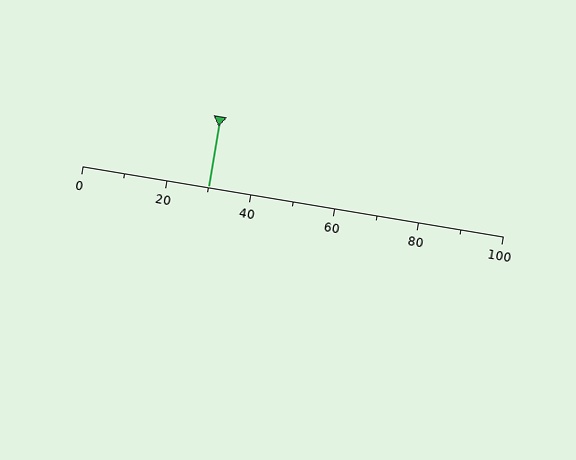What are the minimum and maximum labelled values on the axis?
The axis runs from 0 to 100.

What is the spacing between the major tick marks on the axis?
The major ticks are spaced 20 apart.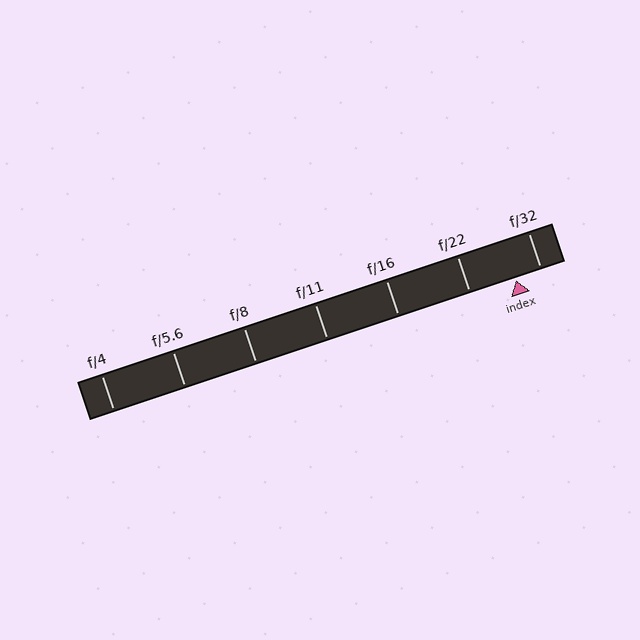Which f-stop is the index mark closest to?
The index mark is closest to f/32.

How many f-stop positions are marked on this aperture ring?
There are 7 f-stop positions marked.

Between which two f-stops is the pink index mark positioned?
The index mark is between f/22 and f/32.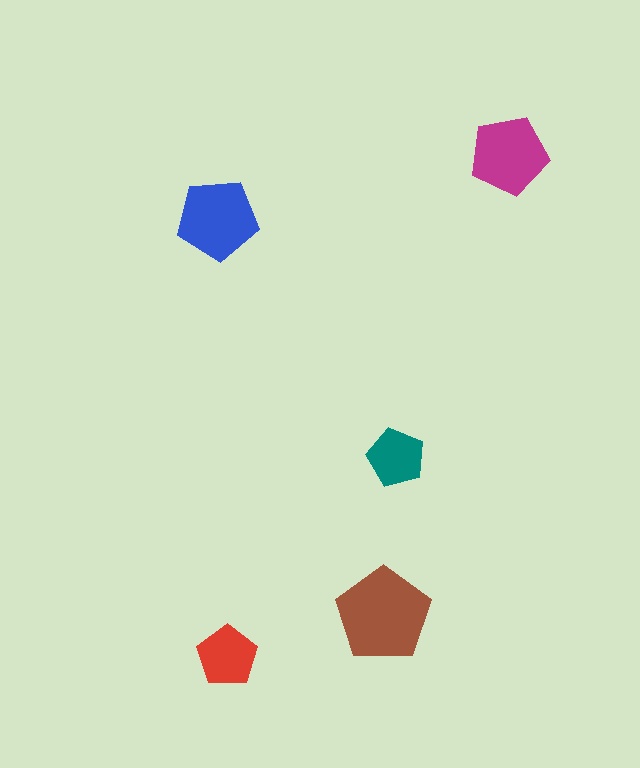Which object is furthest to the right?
The magenta pentagon is rightmost.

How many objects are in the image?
There are 5 objects in the image.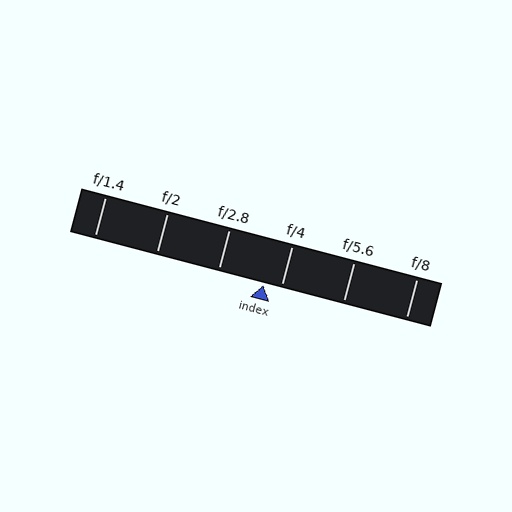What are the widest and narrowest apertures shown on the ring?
The widest aperture shown is f/1.4 and the narrowest is f/8.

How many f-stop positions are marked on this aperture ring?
There are 6 f-stop positions marked.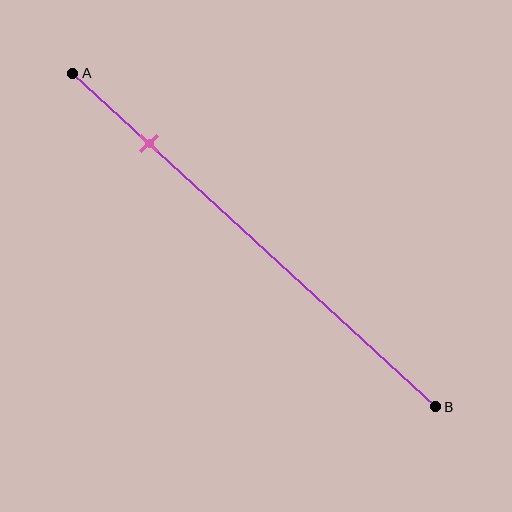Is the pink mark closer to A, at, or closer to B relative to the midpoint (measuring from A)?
The pink mark is closer to point A than the midpoint of segment AB.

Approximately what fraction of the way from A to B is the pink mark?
The pink mark is approximately 20% of the way from A to B.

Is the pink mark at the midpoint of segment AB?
No, the mark is at about 20% from A, not at the 50% midpoint.